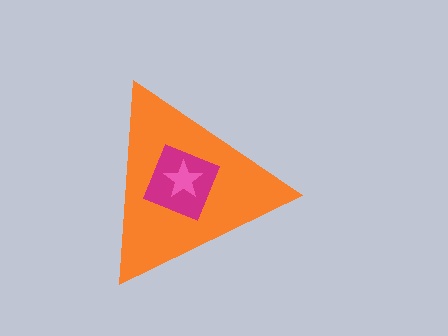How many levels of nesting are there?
3.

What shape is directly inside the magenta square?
The pink star.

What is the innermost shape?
The pink star.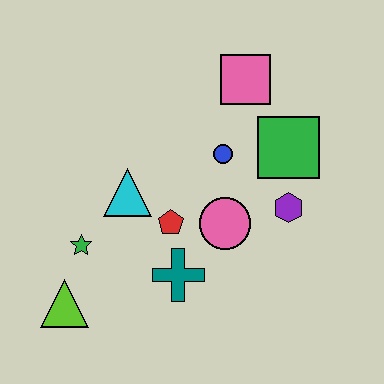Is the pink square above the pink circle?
Yes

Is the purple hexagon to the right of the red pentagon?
Yes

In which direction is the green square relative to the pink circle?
The green square is above the pink circle.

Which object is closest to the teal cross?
The red pentagon is closest to the teal cross.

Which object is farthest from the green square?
The lime triangle is farthest from the green square.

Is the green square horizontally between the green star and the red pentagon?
No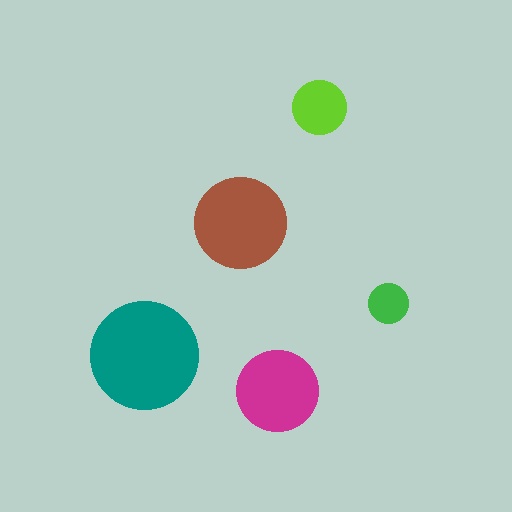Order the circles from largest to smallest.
the teal one, the brown one, the magenta one, the lime one, the green one.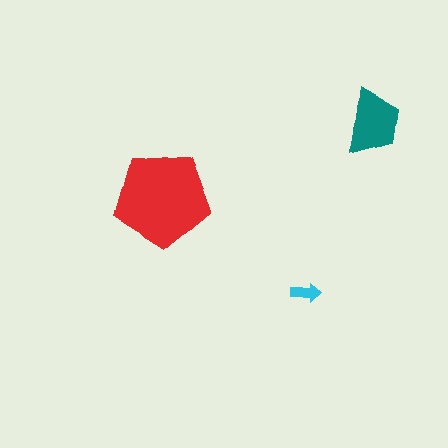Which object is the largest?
The red pentagon.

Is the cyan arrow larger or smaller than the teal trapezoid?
Smaller.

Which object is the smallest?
The cyan arrow.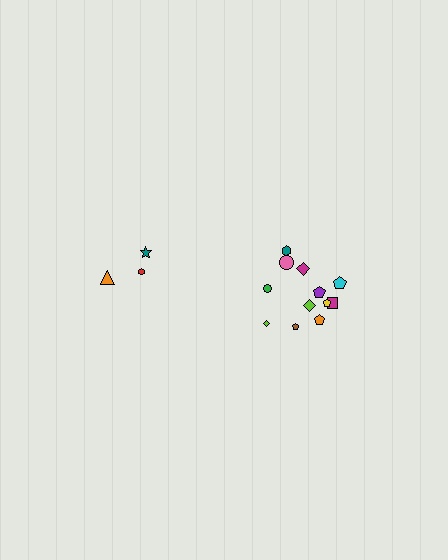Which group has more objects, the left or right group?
The right group.